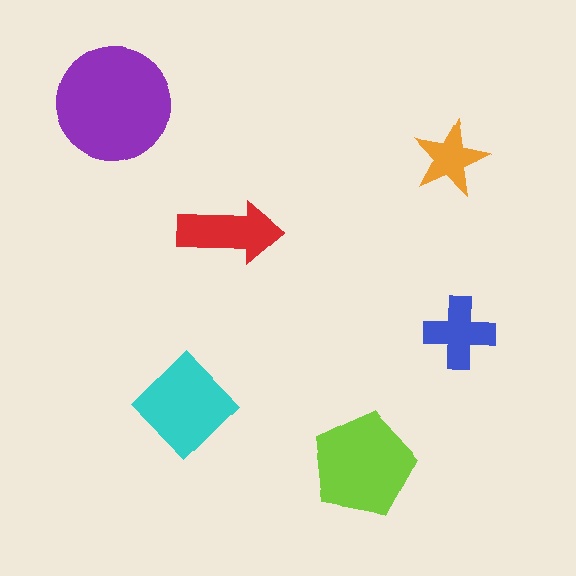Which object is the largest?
The purple circle.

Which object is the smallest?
The orange star.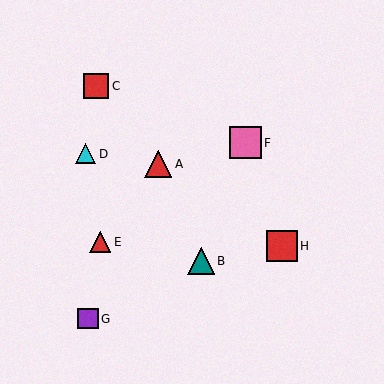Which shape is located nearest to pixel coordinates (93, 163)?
The cyan triangle (labeled D) at (85, 154) is nearest to that location.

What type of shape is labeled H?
Shape H is a red square.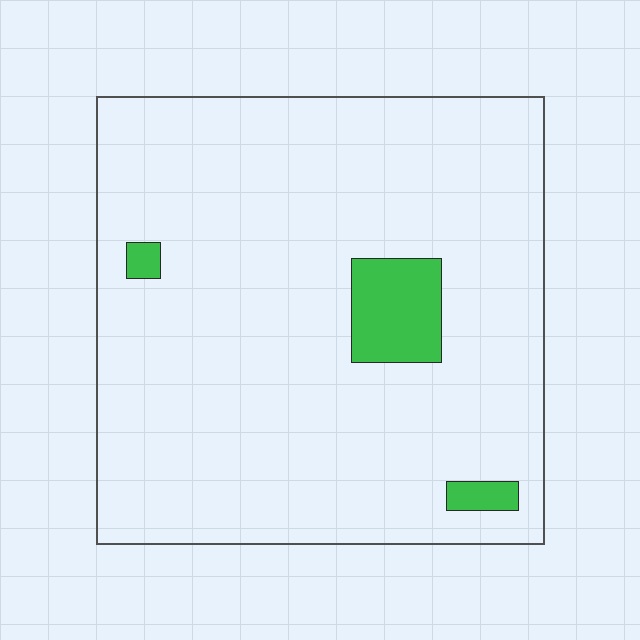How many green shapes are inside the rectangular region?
3.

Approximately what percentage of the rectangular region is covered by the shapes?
Approximately 5%.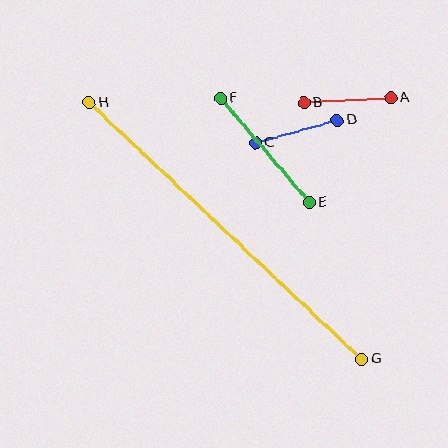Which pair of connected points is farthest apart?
Points G and H are farthest apart.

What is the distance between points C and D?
The distance is approximately 85 pixels.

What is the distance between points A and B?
The distance is approximately 87 pixels.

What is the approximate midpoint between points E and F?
The midpoint is at approximately (265, 150) pixels.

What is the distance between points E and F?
The distance is approximately 137 pixels.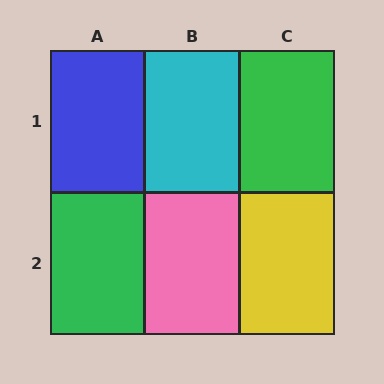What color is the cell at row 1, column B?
Cyan.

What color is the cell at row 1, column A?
Blue.